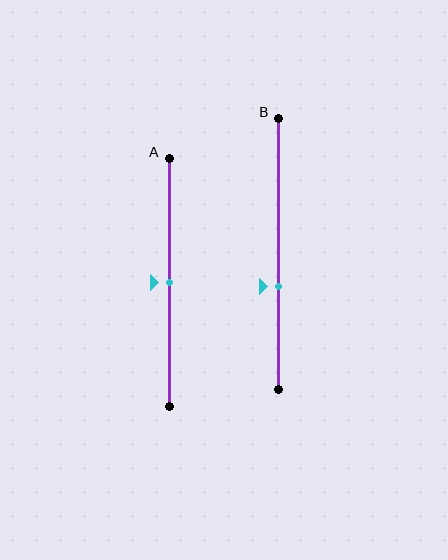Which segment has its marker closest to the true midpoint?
Segment A has its marker closest to the true midpoint.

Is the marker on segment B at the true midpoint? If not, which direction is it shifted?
No, the marker on segment B is shifted downward by about 12% of the segment length.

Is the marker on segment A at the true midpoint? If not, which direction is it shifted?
Yes, the marker on segment A is at the true midpoint.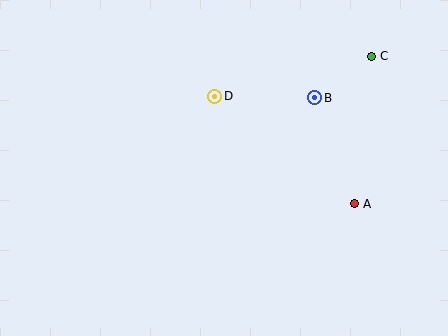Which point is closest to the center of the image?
Point D at (215, 96) is closest to the center.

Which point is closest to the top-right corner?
Point C is closest to the top-right corner.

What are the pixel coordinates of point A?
Point A is at (354, 204).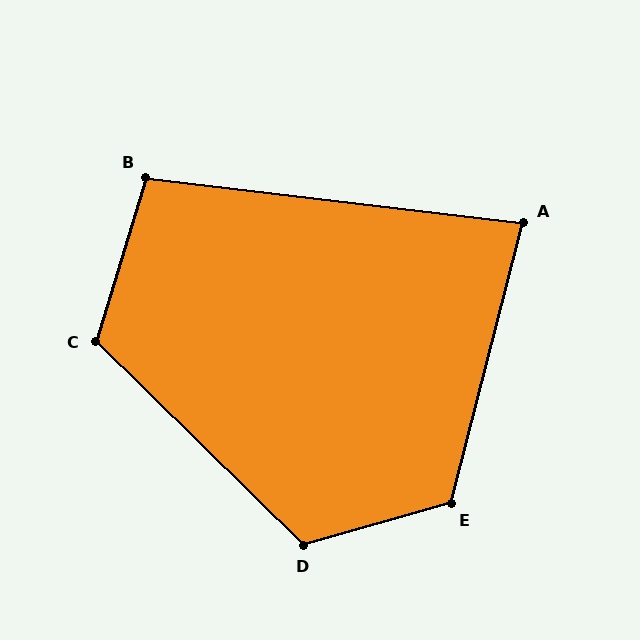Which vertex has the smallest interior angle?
A, at approximately 82 degrees.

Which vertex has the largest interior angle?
E, at approximately 120 degrees.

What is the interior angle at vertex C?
Approximately 117 degrees (obtuse).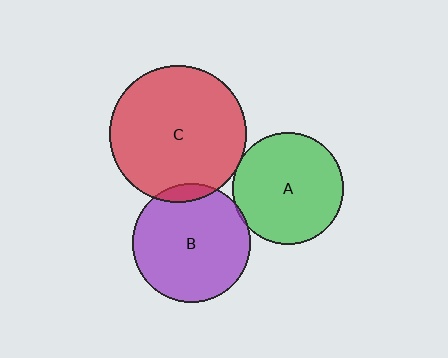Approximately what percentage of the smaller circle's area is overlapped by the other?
Approximately 5%.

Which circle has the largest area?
Circle C (red).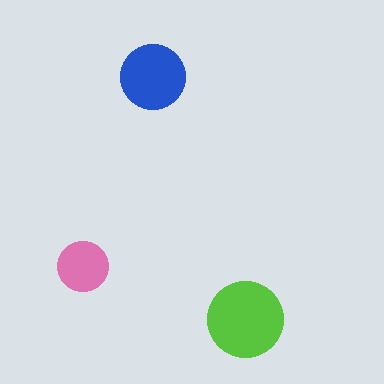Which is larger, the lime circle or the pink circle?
The lime one.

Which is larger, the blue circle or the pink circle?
The blue one.